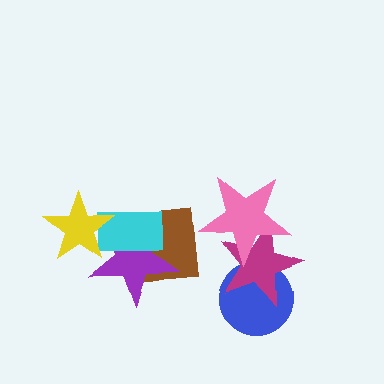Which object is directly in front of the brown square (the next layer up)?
The purple star is directly in front of the brown square.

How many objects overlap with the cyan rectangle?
3 objects overlap with the cyan rectangle.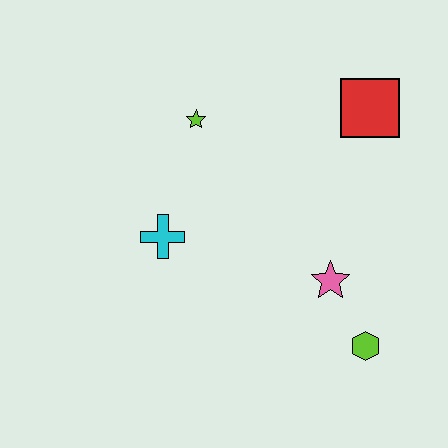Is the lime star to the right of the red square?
No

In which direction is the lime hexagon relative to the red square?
The lime hexagon is below the red square.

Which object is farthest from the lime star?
The lime hexagon is farthest from the lime star.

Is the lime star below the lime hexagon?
No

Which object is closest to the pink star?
The lime hexagon is closest to the pink star.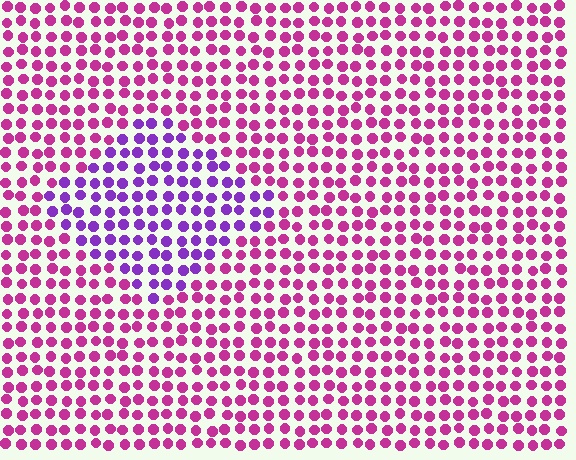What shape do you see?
I see a diamond.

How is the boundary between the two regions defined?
The boundary is defined purely by a slight shift in hue (about 42 degrees). Spacing, size, and orientation are identical on both sides.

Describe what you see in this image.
The image is filled with small magenta elements in a uniform arrangement. A diamond-shaped region is visible where the elements are tinted to a slightly different hue, forming a subtle color boundary.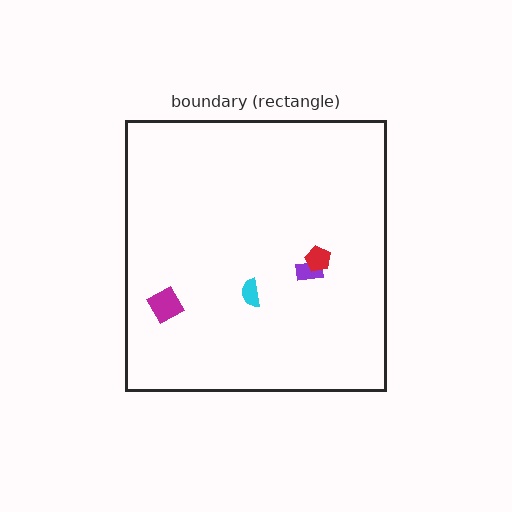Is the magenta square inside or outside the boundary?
Inside.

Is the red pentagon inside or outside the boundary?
Inside.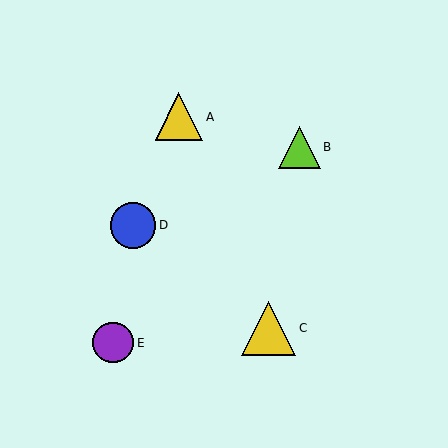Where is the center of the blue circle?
The center of the blue circle is at (133, 225).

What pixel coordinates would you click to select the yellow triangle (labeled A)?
Click at (179, 117) to select the yellow triangle A.